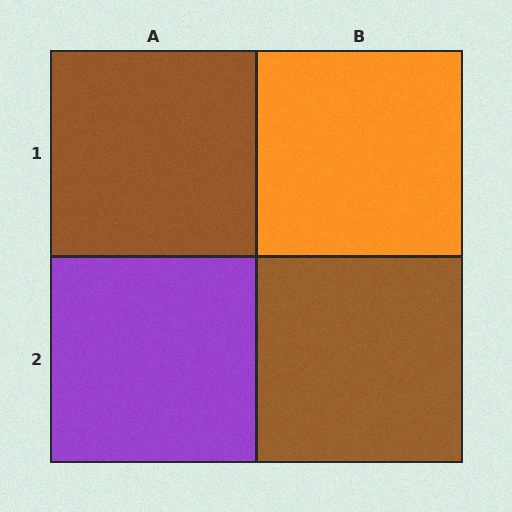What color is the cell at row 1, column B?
Orange.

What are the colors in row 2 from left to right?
Purple, brown.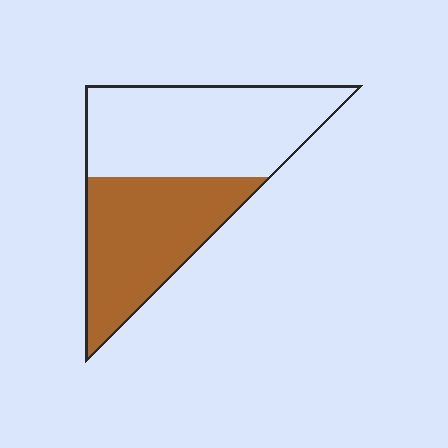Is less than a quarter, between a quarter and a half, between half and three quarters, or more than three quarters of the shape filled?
Between a quarter and a half.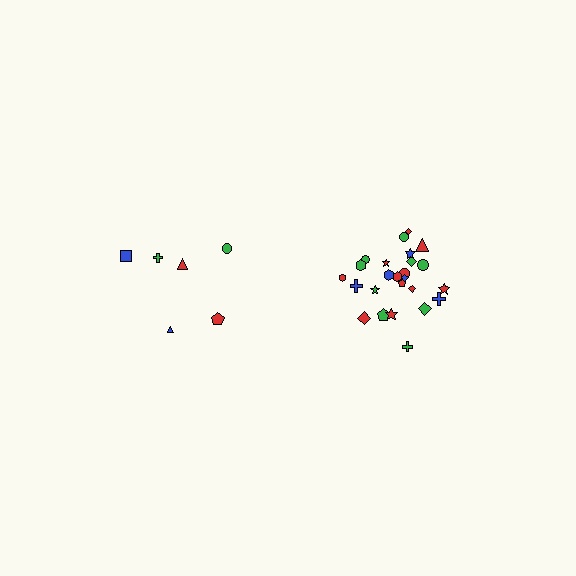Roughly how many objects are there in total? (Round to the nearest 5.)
Roughly 30 objects in total.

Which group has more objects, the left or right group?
The right group.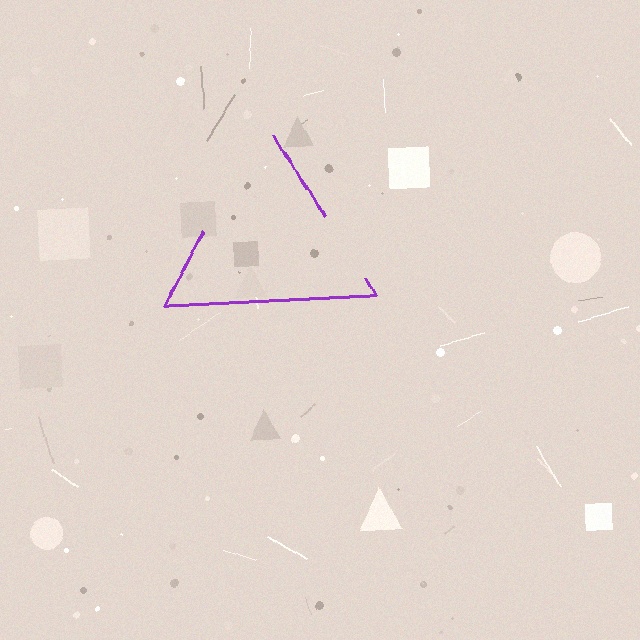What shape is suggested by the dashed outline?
The dashed outline suggests a triangle.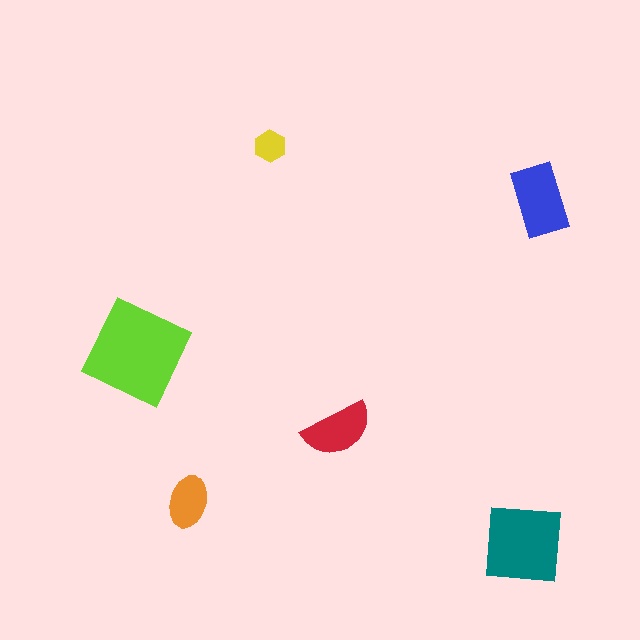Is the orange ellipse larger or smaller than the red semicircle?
Smaller.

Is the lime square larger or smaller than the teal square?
Larger.